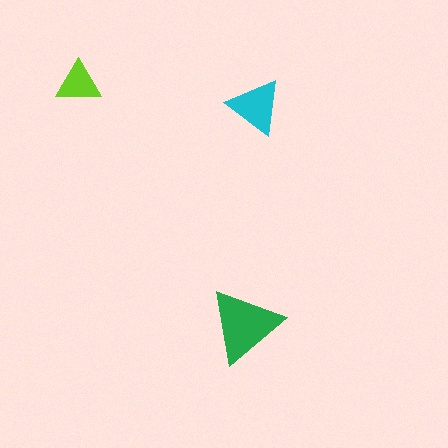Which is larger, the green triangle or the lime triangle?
The green one.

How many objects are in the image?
There are 3 objects in the image.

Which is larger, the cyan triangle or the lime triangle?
The cyan one.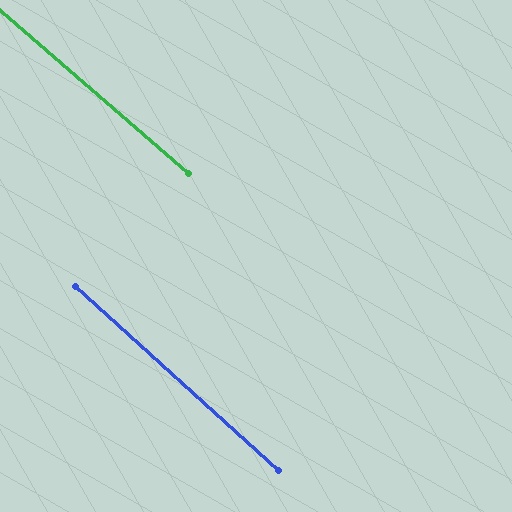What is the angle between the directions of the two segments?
Approximately 1 degree.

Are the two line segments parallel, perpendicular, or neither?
Parallel — their directions differ by only 1.4°.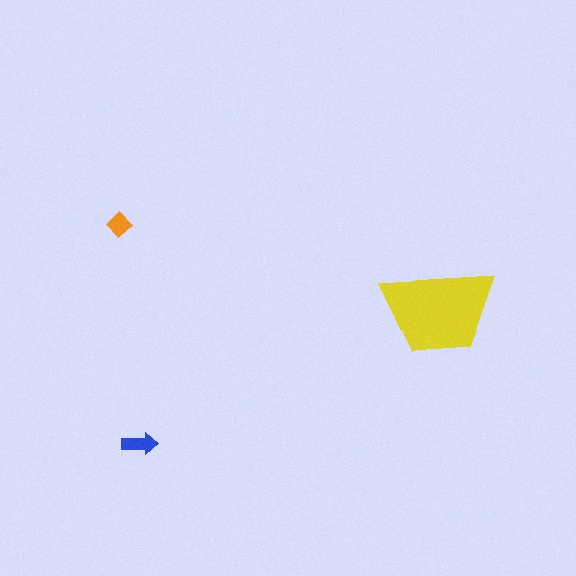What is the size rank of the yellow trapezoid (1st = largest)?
1st.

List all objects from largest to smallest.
The yellow trapezoid, the blue arrow, the orange diamond.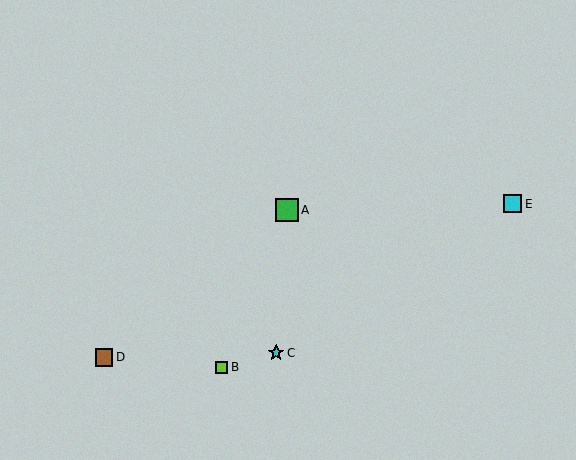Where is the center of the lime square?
The center of the lime square is at (221, 367).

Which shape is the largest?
The green square (labeled A) is the largest.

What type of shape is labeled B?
Shape B is a lime square.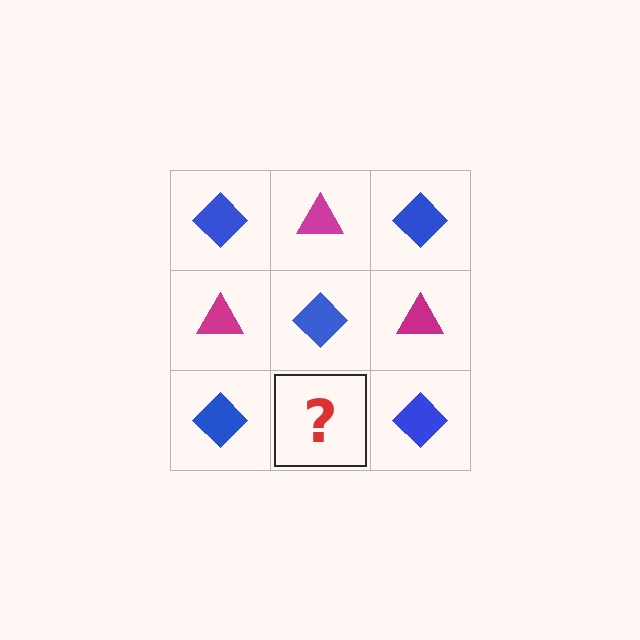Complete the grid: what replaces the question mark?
The question mark should be replaced with a magenta triangle.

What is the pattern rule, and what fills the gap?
The rule is that it alternates blue diamond and magenta triangle in a checkerboard pattern. The gap should be filled with a magenta triangle.